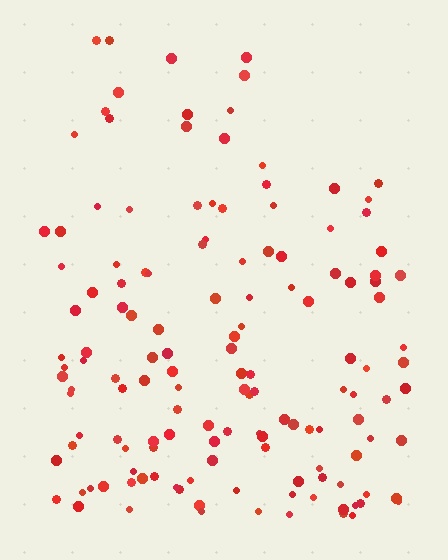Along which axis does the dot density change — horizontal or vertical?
Vertical.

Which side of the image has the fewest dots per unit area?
The top.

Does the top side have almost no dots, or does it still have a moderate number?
Still a moderate number, just noticeably fewer than the bottom.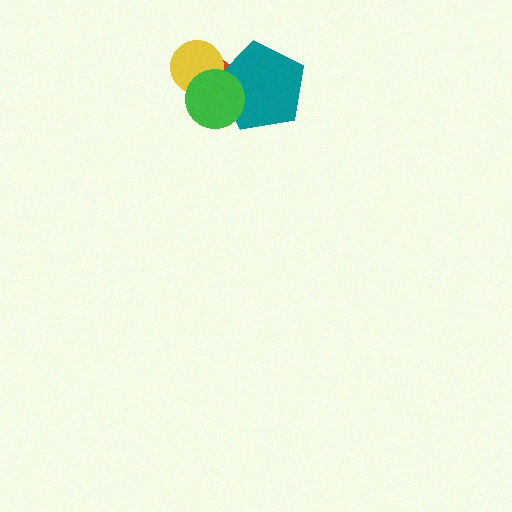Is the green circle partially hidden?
No, no other shape covers it.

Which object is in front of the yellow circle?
The green circle is in front of the yellow circle.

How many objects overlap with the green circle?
3 objects overlap with the green circle.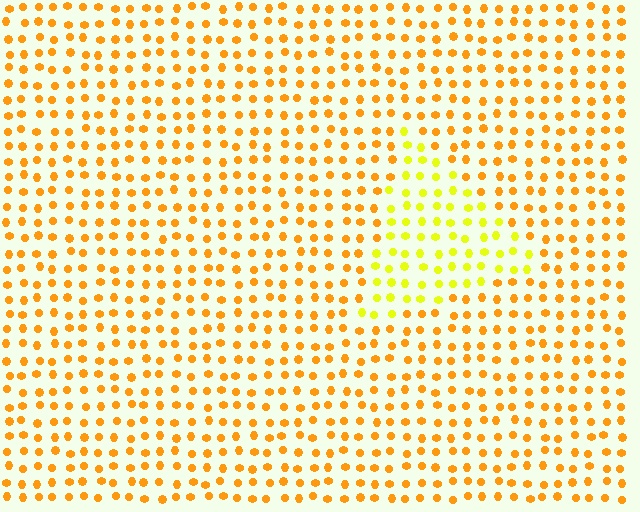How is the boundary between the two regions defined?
The boundary is defined purely by a slight shift in hue (about 31 degrees). Spacing, size, and orientation are identical on both sides.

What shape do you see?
I see a triangle.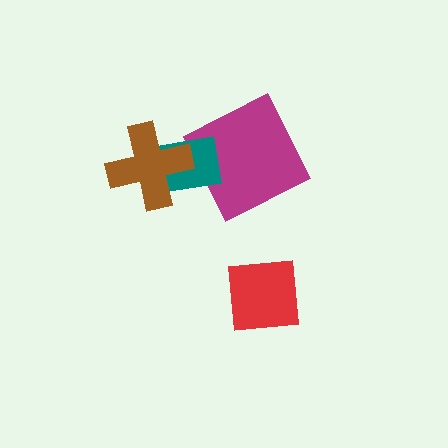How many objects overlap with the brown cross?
1 object overlaps with the brown cross.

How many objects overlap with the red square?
0 objects overlap with the red square.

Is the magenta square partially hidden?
Yes, it is partially covered by another shape.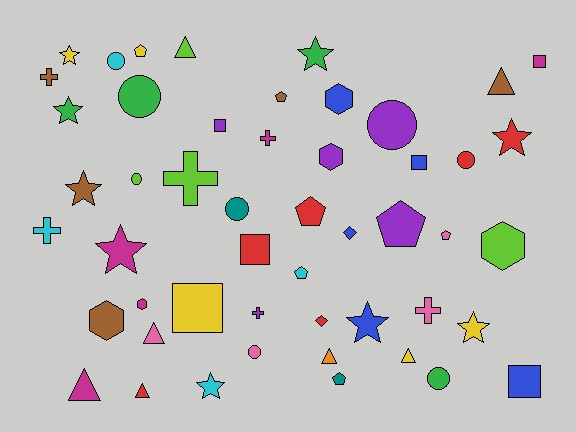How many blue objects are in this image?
There are 5 blue objects.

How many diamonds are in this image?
There are 2 diamonds.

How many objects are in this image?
There are 50 objects.